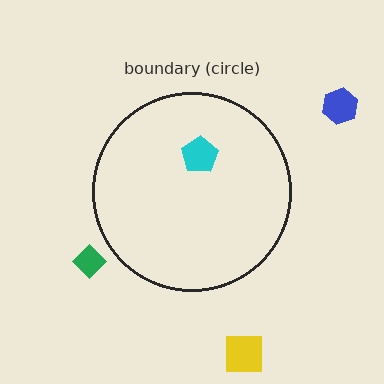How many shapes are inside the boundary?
1 inside, 3 outside.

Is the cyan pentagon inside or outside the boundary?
Inside.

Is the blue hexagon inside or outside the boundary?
Outside.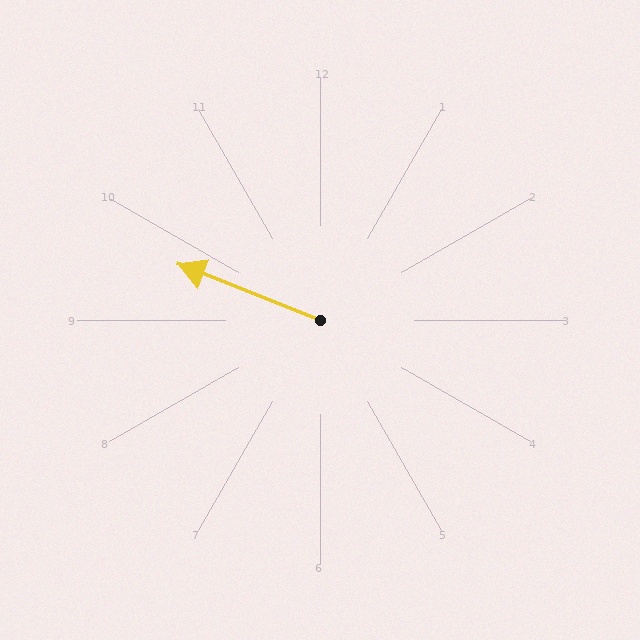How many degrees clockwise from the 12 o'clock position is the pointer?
Approximately 292 degrees.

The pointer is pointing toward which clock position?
Roughly 10 o'clock.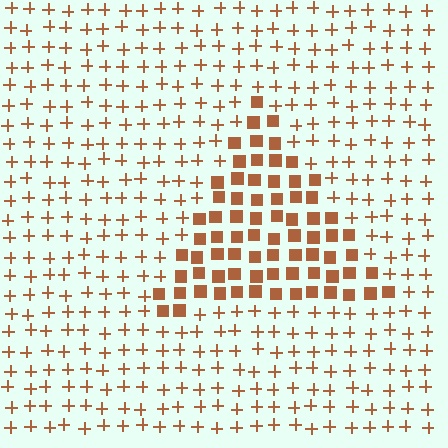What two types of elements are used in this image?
The image uses squares inside the triangle region and plus signs outside it.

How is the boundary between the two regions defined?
The boundary is defined by a change in element shape: squares inside vs. plus signs outside. All elements share the same color and spacing.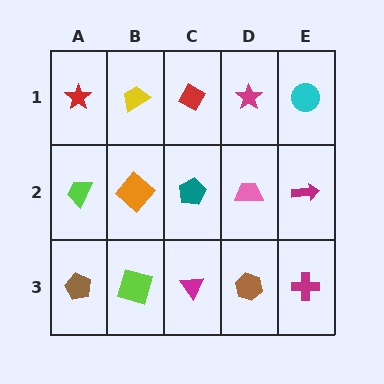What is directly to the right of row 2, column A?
An orange diamond.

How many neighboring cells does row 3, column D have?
3.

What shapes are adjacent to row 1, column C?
A teal pentagon (row 2, column C), a yellow trapezoid (row 1, column B), a magenta star (row 1, column D).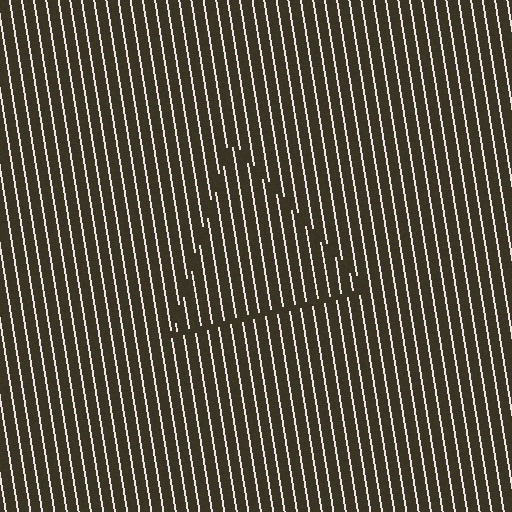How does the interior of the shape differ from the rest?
The interior of the shape contains the same grating, shifted by half a period — the contour is defined by the phase discontinuity where line-ends from the inner and outer gratings abut.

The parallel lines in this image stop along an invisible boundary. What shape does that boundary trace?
An illusory triangle. The interior of the shape contains the same grating, shifted by half a period — the contour is defined by the phase discontinuity where line-ends from the inner and outer gratings abut.